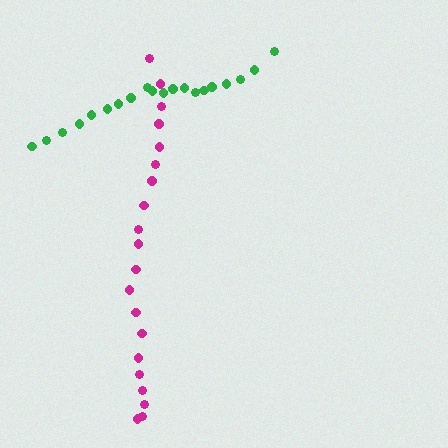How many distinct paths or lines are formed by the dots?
There are 2 distinct paths.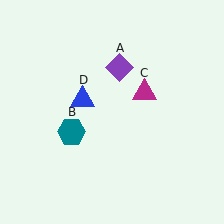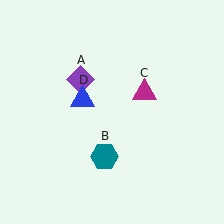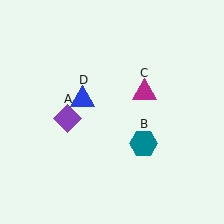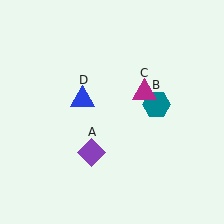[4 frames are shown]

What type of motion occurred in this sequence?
The purple diamond (object A), teal hexagon (object B) rotated counterclockwise around the center of the scene.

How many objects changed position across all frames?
2 objects changed position: purple diamond (object A), teal hexagon (object B).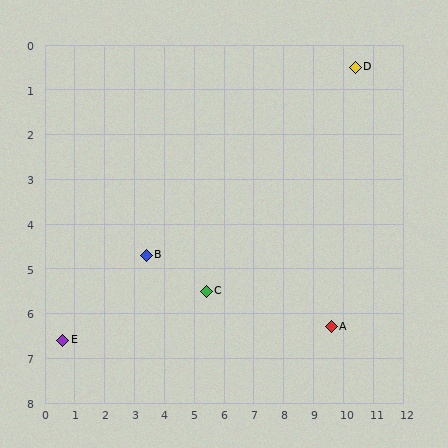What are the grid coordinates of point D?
Point D is at approximately (10.4, 0.5).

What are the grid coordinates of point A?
Point A is at approximately (9.6, 6.3).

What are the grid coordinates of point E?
Point E is at approximately (0.6, 6.6).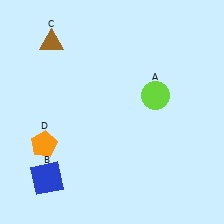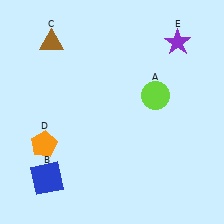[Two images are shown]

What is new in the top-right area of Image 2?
A purple star (E) was added in the top-right area of Image 2.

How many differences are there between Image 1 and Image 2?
There is 1 difference between the two images.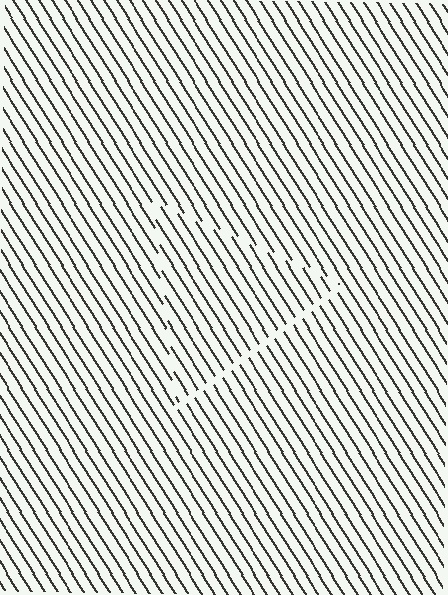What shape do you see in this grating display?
An illusory triangle. The interior of the shape contains the same grating, shifted by half a period — the contour is defined by the phase discontinuity where line-ends from the inner and outer gratings abut.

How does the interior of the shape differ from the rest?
The interior of the shape contains the same grating, shifted by half a period — the contour is defined by the phase discontinuity where line-ends from the inner and outer gratings abut.